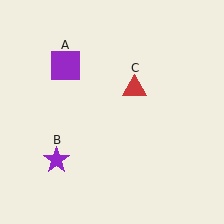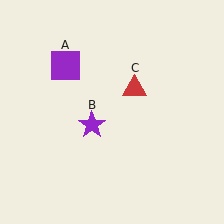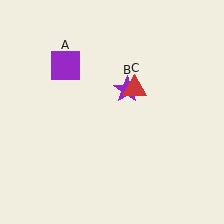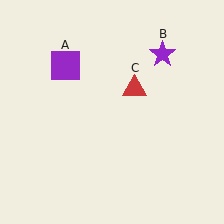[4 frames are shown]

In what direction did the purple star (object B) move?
The purple star (object B) moved up and to the right.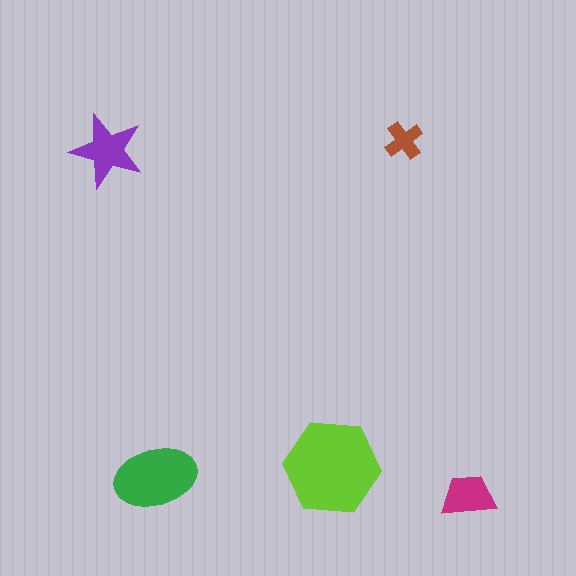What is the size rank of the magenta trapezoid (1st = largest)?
4th.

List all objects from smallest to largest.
The brown cross, the magenta trapezoid, the purple star, the green ellipse, the lime hexagon.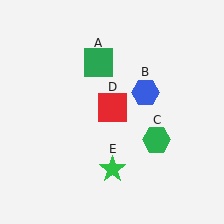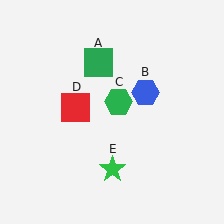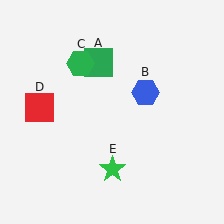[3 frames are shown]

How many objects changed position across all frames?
2 objects changed position: green hexagon (object C), red square (object D).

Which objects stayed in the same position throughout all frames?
Green square (object A) and blue hexagon (object B) and green star (object E) remained stationary.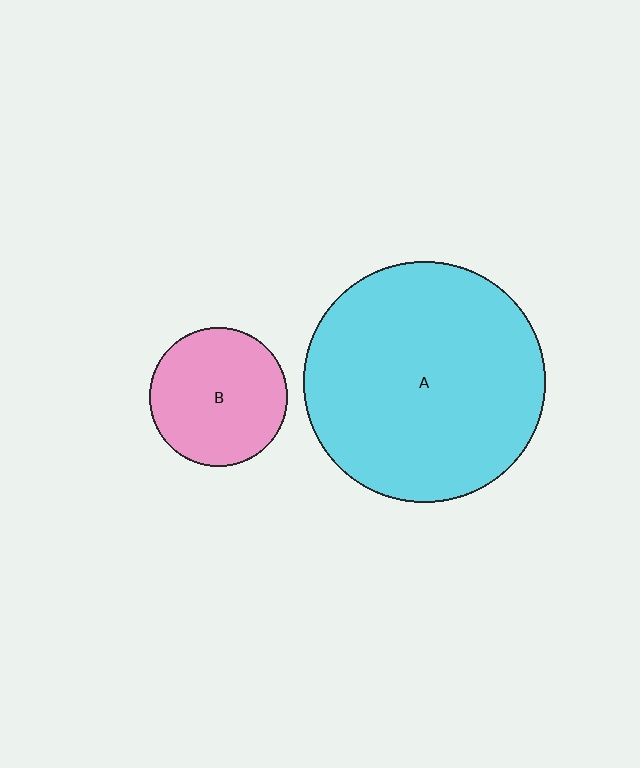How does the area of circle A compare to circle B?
Approximately 3.0 times.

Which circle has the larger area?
Circle A (cyan).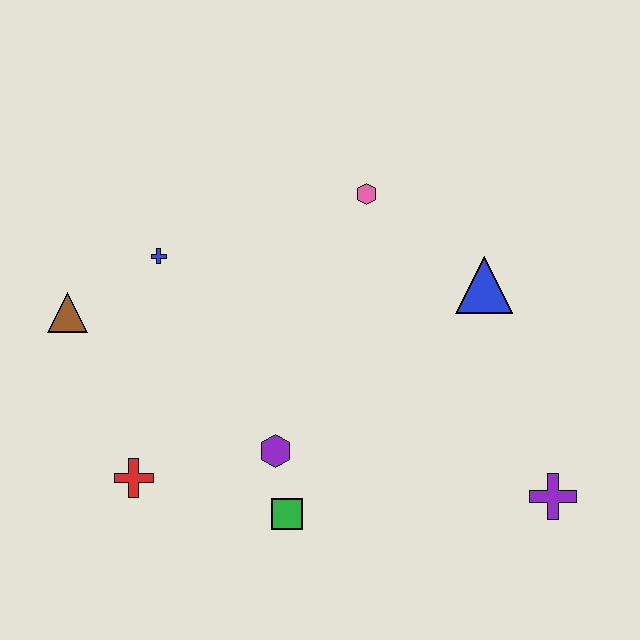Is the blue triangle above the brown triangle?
Yes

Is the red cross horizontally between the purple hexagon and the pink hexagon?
No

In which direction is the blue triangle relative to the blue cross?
The blue triangle is to the right of the blue cross.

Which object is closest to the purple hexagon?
The green square is closest to the purple hexagon.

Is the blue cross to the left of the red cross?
No